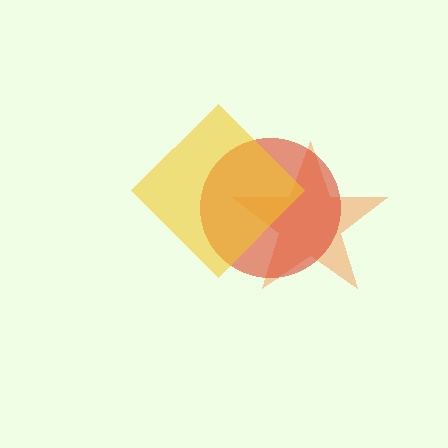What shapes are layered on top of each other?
The layered shapes are: an orange star, a red circle, a yellow diamond.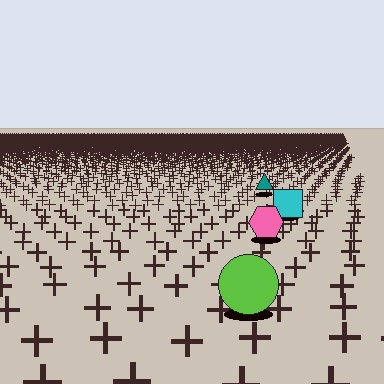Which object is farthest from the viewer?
The teal triangle is farthest from the viewer. It appears smaller and the ground texture around it is denser.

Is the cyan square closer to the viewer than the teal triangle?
Yes. The cyan square is closer — you can tell from the texture gradient: the ground texture is coarser near it.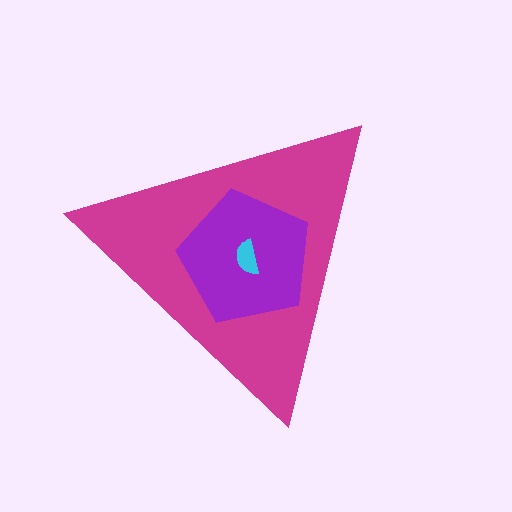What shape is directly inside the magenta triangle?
The purple pentagon.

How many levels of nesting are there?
3.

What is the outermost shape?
The magenta triangle.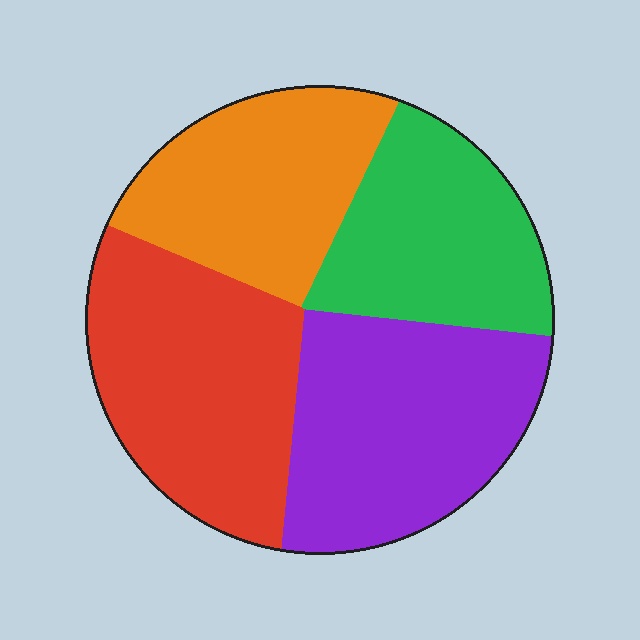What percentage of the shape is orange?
Orange takes up about one fifth (1/5) of the shape.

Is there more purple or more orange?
Purple.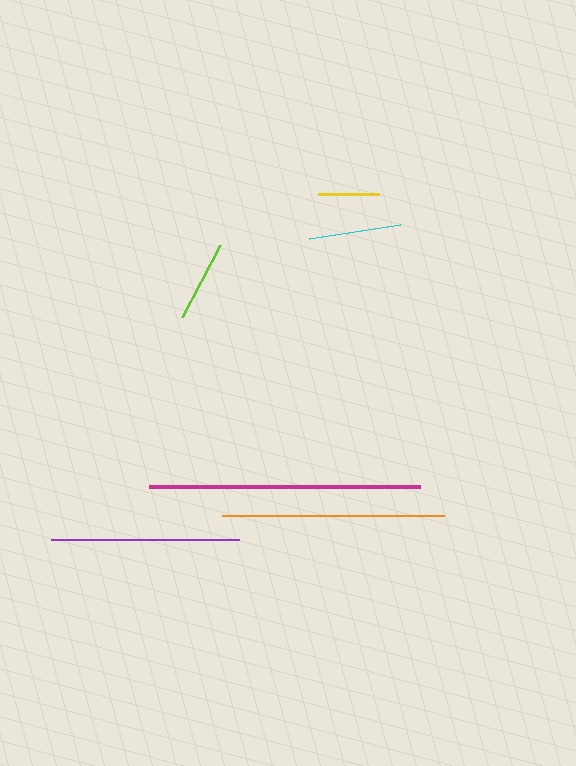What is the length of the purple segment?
The purple segment is approximately 188 pixels long.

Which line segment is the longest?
The magenta line is the longest at approximately 271 pixels.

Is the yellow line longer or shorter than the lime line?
The lime line is longer than the yellow line.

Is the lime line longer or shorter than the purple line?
The purple line is longer than the lime line.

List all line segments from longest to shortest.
From longest to shortest: magenta, orange, purple, cyan, lime, yellow.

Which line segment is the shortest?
The yellow line is the shortest at approximately 62 pixels.